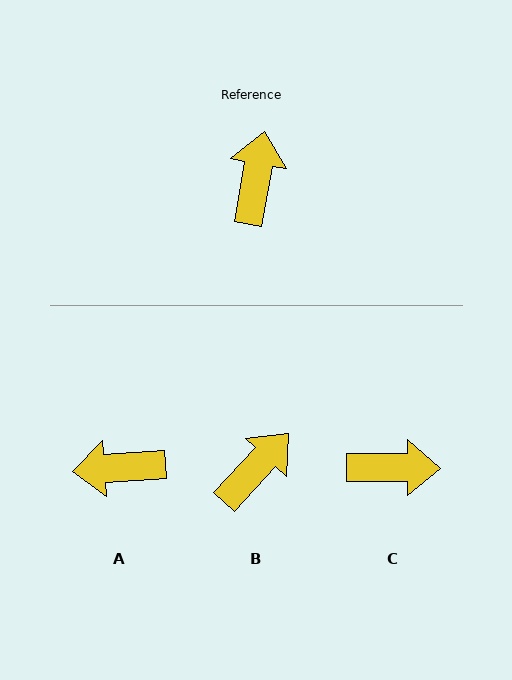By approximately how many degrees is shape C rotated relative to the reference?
Approximately 81 degrees clockwise.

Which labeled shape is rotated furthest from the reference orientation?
A, about 104 degrees away.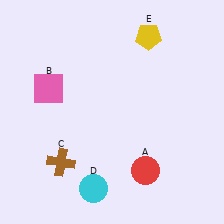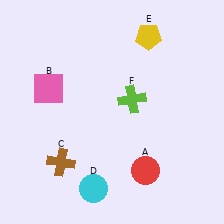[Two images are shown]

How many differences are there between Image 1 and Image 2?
There is 1 difference between the two images.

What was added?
A lime cross (F) was added in Image 2.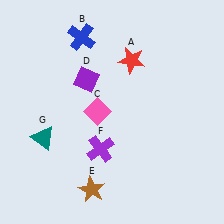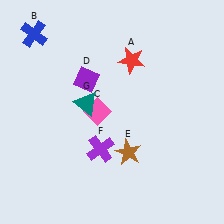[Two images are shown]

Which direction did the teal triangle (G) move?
The teal triangle (G) moved right.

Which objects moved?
The objects that moved are: the blue cross (B), the brown star (E), the teal triangle (G).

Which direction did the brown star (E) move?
The brown star (E) moved up.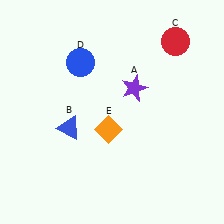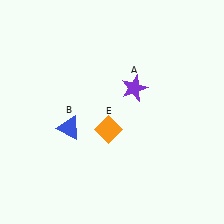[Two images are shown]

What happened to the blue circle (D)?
The blue circle (D) was removed in Image 2. It was in the top-left area of Image 1.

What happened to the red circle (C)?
The red circle (C) was removed in Image 2. It was in the top-right area of Image 1.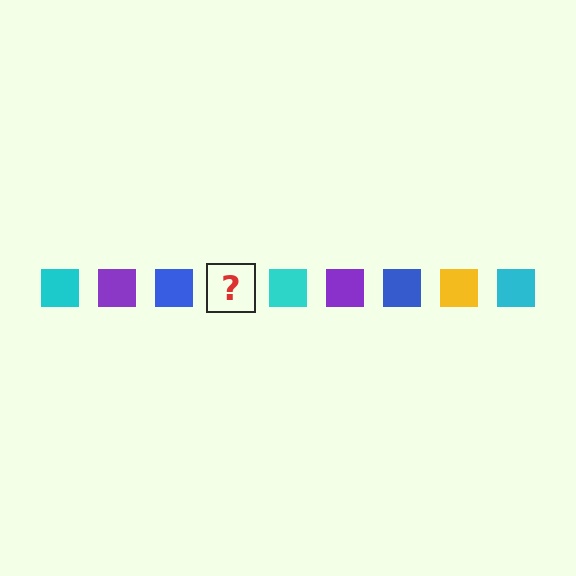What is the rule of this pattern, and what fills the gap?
The rule is that the pattern cycles through cyan, purple, blue, yellow squares. The gap should be filled with a yellow square.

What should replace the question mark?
The question mark should be replaced with a yellow square.